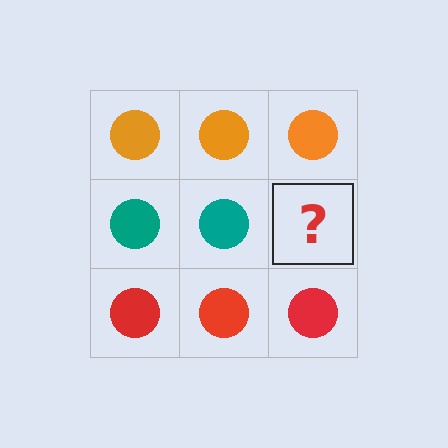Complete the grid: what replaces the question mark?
The question mark should be replaced with a teal circle.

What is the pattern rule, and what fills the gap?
The rule is that each row has a consistent color. The gap should be filled with a teal circle.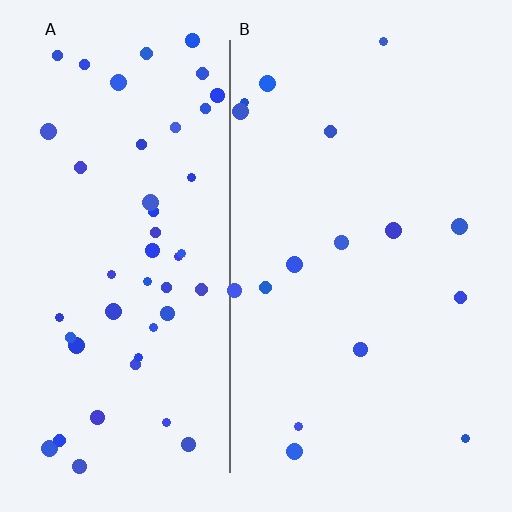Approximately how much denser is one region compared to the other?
Approximately 3.0× — region A over region B.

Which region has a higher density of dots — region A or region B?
A (the left).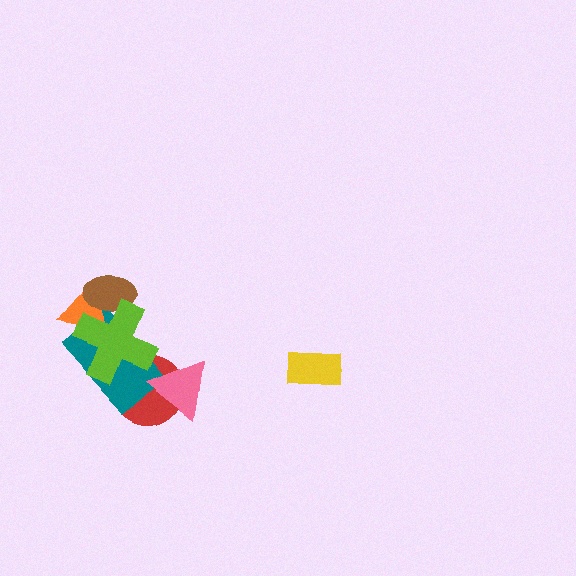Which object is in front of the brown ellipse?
The lime cross is in front of the brown ellipse.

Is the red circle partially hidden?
Yes, it is partially covered by another shape.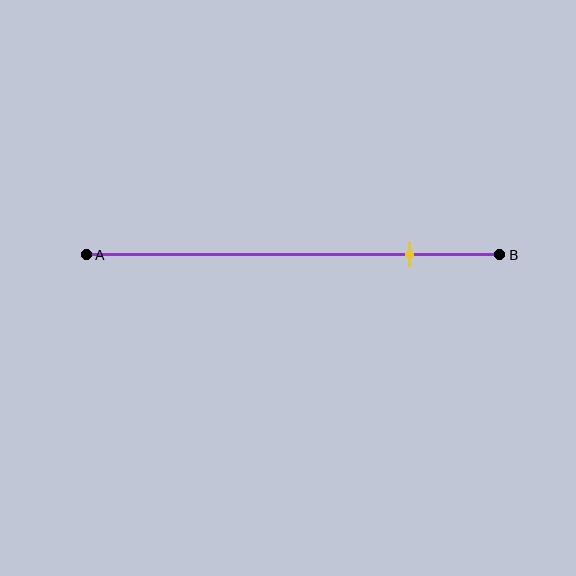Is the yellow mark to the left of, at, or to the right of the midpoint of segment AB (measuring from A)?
The yellow mark is to the right of the midpoint of segment AB.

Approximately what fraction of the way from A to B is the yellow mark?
The yellow mark is approximately 80% of the way from A to B.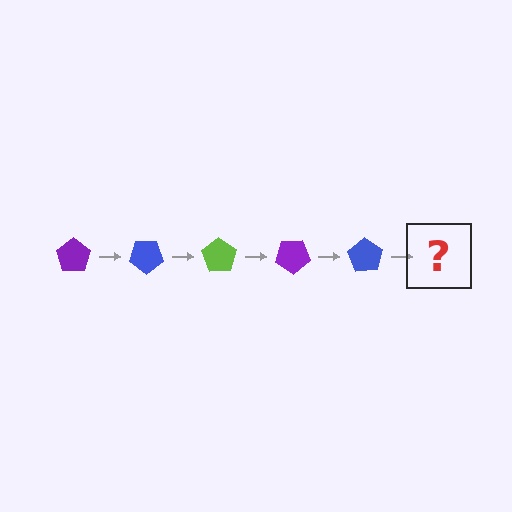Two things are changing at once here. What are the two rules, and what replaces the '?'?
The two rules are that it rotates 35 degrees each step and the color cycles through purple, blue, and lime. The '?' should be a lime pentagon, rotated 175 degrees from the start.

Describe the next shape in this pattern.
It should be a lime pentagon, rotated 175 degrees from the start.